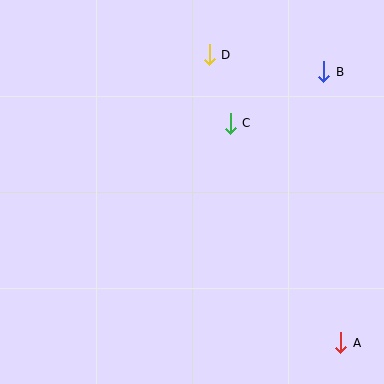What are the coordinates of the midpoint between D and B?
The midpoint between D and B is at (267, 63).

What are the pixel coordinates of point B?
Point B is at (324, 72).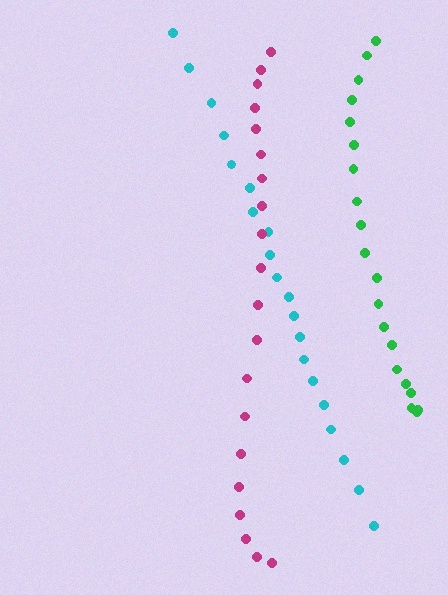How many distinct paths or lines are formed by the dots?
There are 3 distinct paths.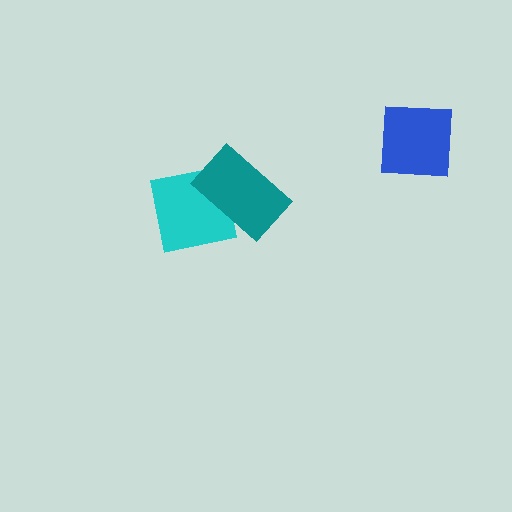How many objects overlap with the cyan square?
1 object overlaps with the cyan square.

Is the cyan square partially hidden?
Yes, it is partially covered by another shape.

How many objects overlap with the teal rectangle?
1 object overlaps with the teal rectangle.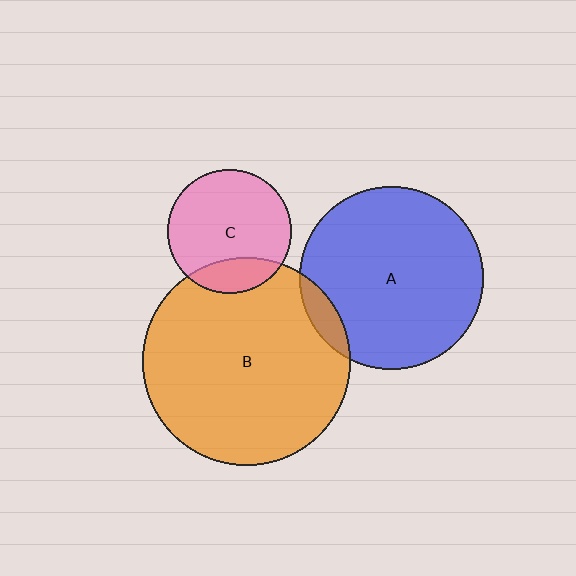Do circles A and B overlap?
Yes.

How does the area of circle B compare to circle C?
Approximately 2.8 times.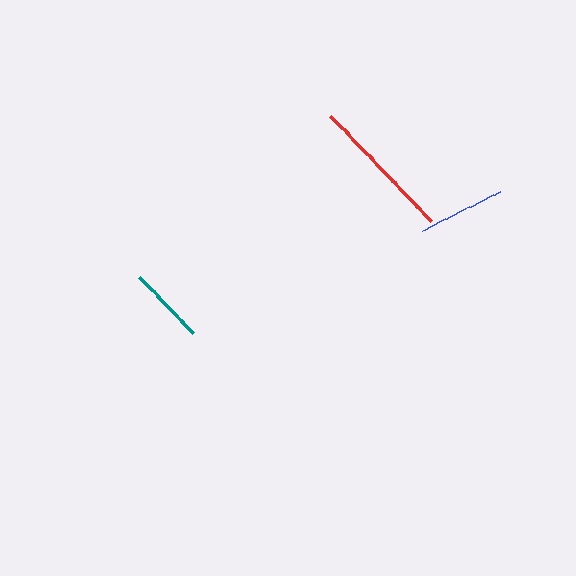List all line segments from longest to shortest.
From longest to shortest: red, blue, teal.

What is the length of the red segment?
The red segment is approximately 146 pixels long.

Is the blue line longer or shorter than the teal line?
The blue line is longer than the teal line.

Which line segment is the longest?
The red line is the longest at approximately 146 pixels.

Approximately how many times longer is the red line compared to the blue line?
The red line is approximately 1.7 times the length of the blue line.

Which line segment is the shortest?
The teal line is the shortest at approximately 79 pixels.